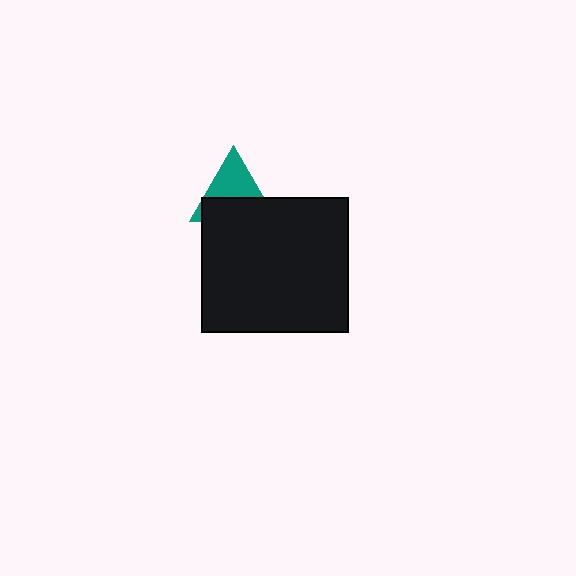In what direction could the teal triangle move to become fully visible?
The teal triangle could move up. That would shift it out from behind the black rectangle entirely.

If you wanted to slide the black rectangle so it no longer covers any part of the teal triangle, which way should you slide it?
Slide it down — that is the most direct way to separate the two shapes.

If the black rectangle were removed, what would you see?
You would see the complete teal triangle.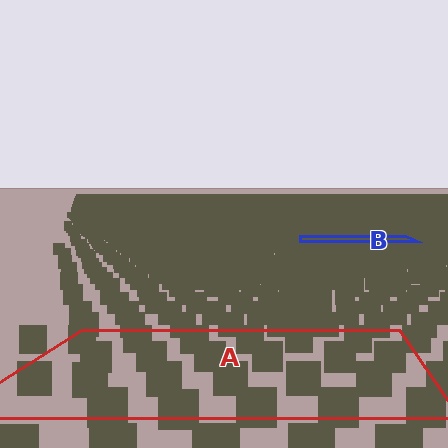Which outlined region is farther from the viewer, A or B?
Region B is farther from the viewer — the texture elements inside it appear smaller and more densely packed.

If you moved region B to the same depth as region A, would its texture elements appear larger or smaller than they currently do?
They would appear larger. At a closer depth, the same texture elements are projected at a bigger on-screen size.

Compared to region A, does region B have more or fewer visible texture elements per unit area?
Region B has more texture elements per unit area — they are packed more densely because it is farther away.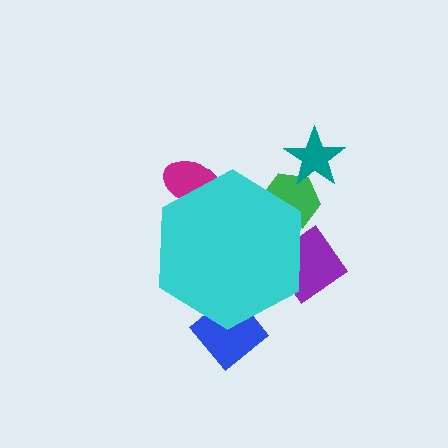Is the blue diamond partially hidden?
Yes, the blue diamond is partially hidden behind the cyan hexagon.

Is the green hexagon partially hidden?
Yes, the green hexagon is partially hidden behind the cyan hexagon.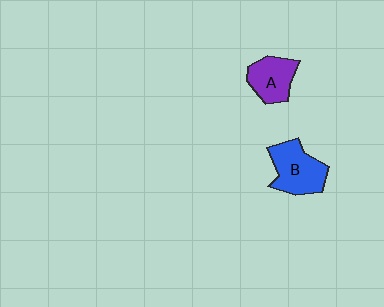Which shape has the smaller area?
Shape A (purple).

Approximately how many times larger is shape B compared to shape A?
Approximately 1.3 times.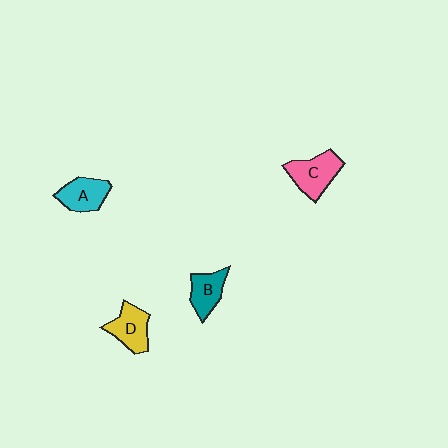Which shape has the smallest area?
Shape B (teal).